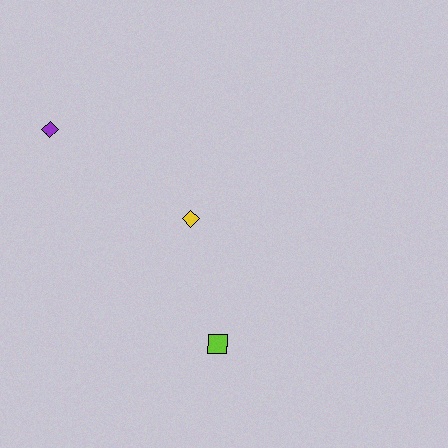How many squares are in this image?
There is 1 square.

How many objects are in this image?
There are 3 objects.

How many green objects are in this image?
There are no green objects.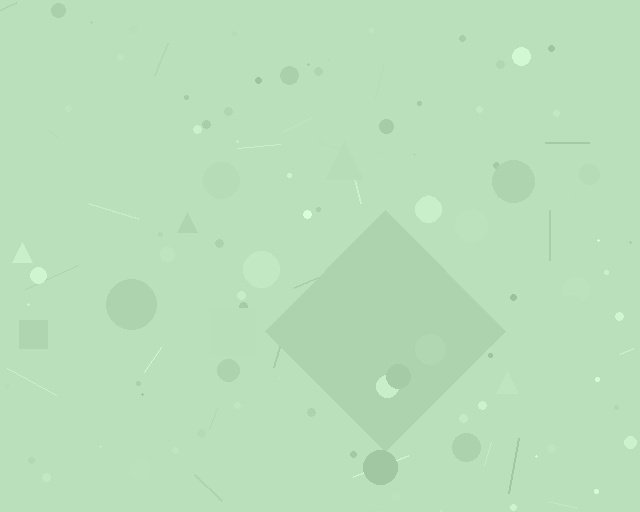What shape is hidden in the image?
A diamond is hidden in the image.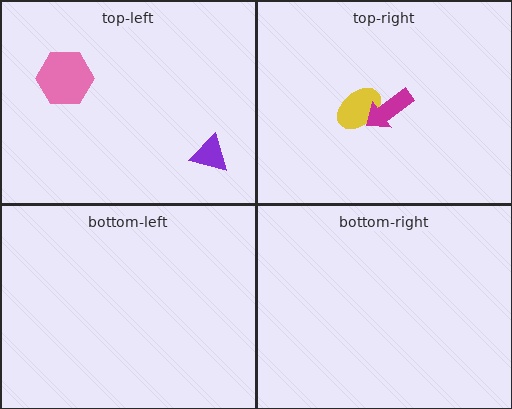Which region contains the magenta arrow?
The top-right region.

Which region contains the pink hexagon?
The top-left region.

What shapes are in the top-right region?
The yellow ellipse, the magenta arrow.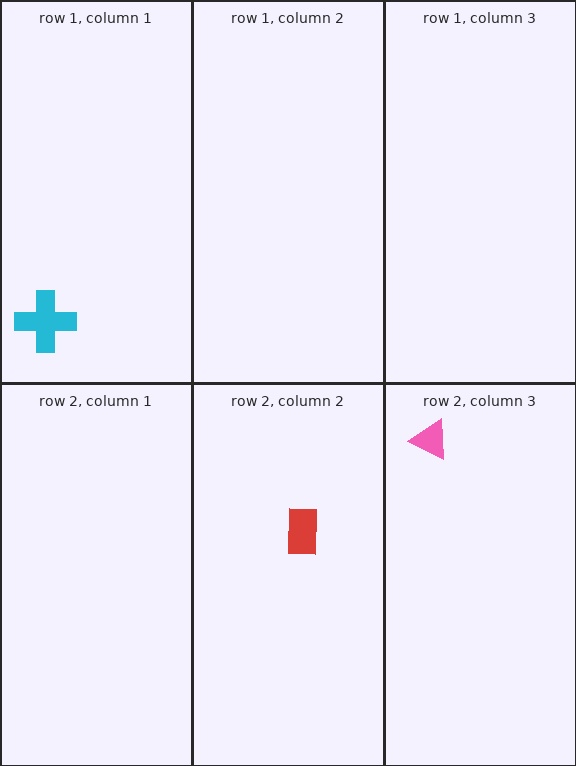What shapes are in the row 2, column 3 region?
The pink triangle.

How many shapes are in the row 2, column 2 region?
1.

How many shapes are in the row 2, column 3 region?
1.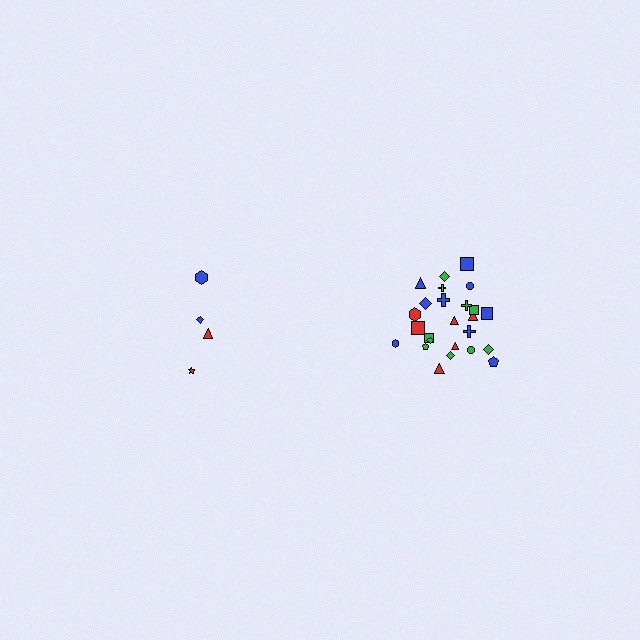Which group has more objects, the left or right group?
The right group.